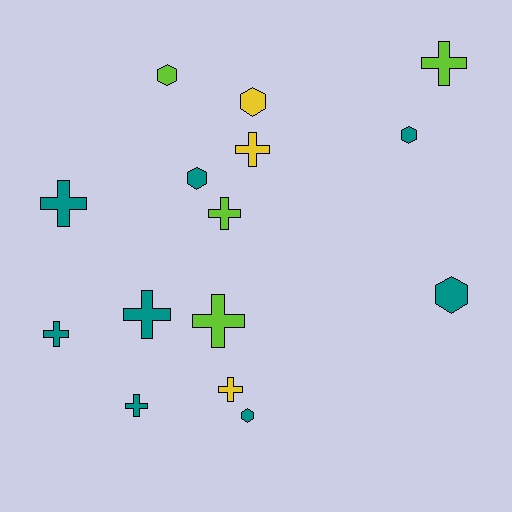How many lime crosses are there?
There are 3 lime crosses.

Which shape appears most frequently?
Cross, with 9 objects.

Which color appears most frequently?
Teal, with 8 objects.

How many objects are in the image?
There are 15 objects.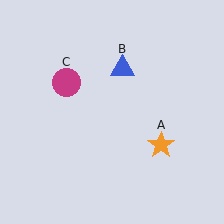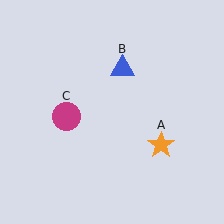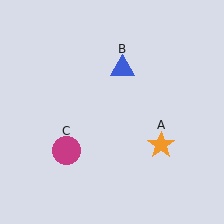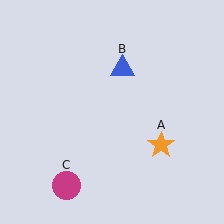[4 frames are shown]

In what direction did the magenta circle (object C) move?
The magenta circle (object C) moved down.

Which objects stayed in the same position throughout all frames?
Orange star (object A) and blue triangle (object B) remained stationary.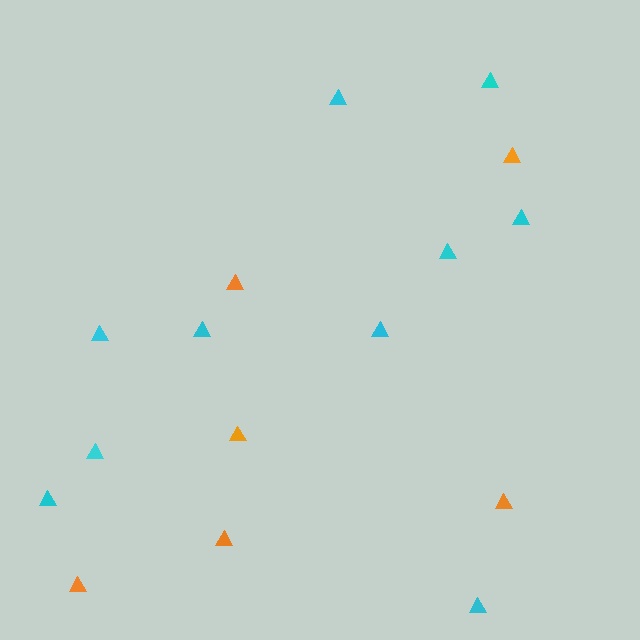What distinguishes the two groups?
There are 2 groups: one group of orange triangles (6) and one group of cyan triangles (10).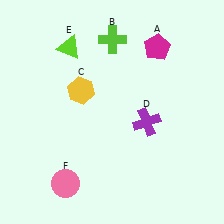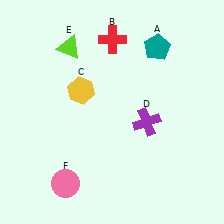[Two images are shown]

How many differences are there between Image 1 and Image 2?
There are 2 differences between the two images.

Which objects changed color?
A changed from magenta to teal. B changed from lime to red.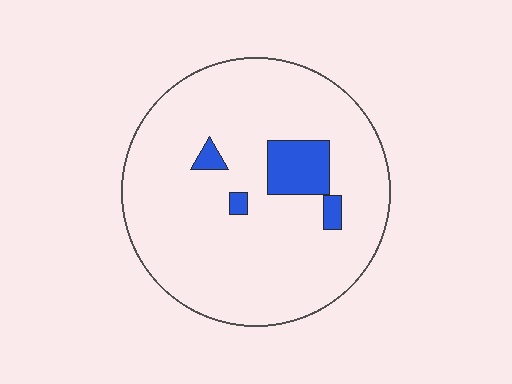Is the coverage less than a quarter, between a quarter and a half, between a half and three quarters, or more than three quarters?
Less than a quarter.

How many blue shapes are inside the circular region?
4.